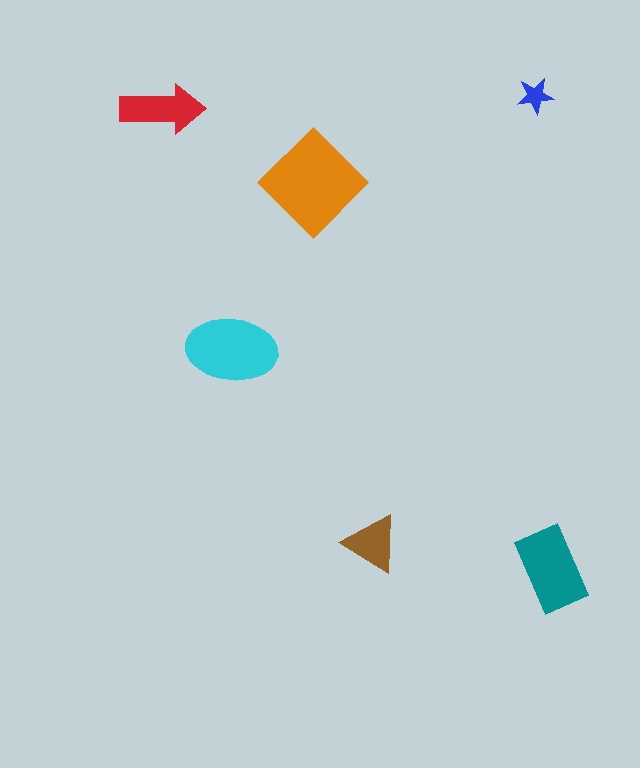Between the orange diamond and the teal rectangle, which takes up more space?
The orange diamond.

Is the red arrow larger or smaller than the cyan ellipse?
Smaller.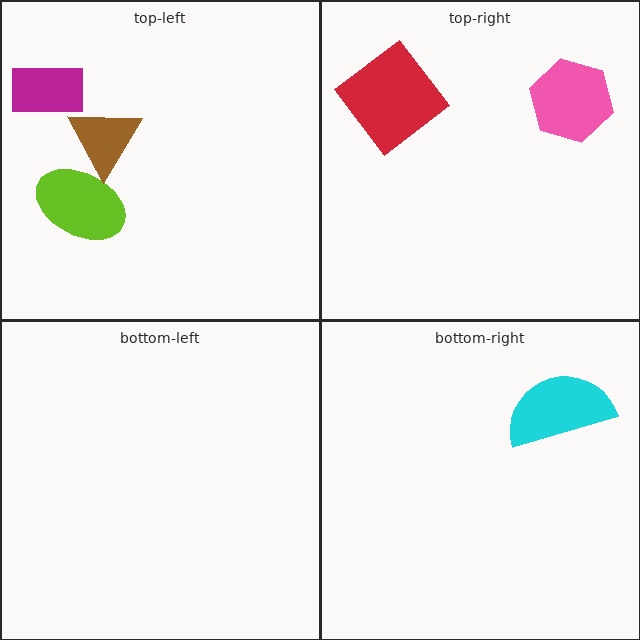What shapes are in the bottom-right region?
The cyan semicircle.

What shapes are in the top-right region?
The red diamond, the pink hexagon.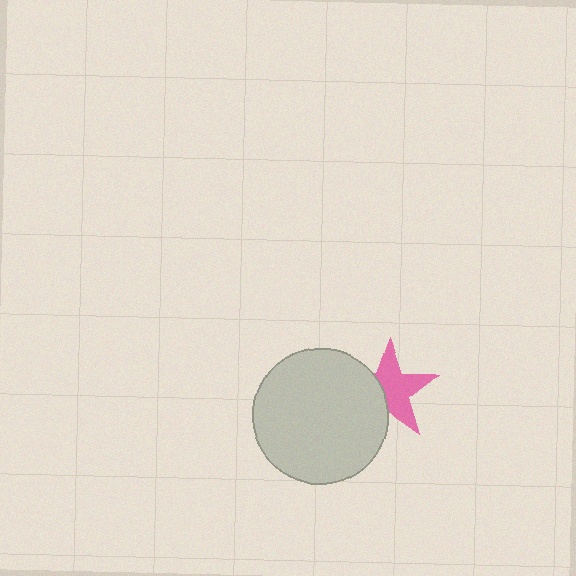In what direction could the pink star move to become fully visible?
The pink star could move right. That would shift it out from behind the light gray circle entirely.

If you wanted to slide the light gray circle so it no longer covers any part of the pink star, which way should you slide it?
Slide it left — that is the most direct way to separate the two shapes.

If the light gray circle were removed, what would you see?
You would see the complete pink star.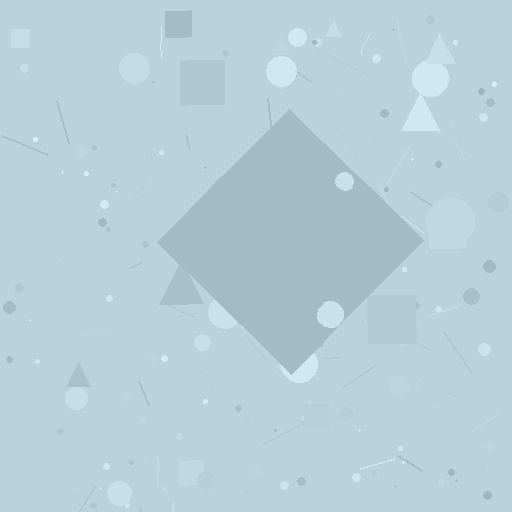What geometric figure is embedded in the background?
A diamond is embedded in the background.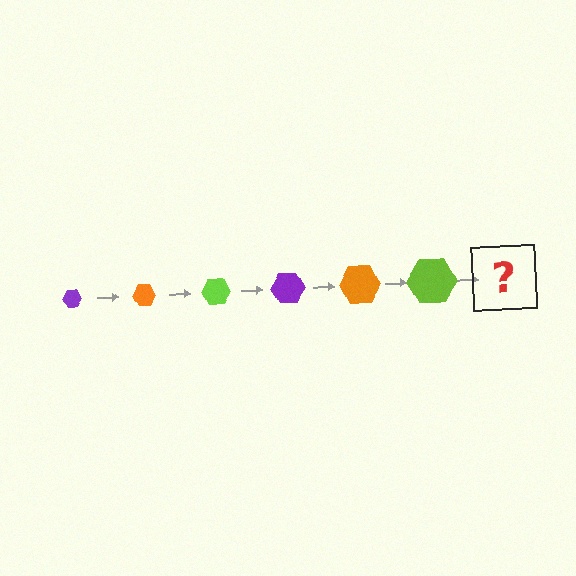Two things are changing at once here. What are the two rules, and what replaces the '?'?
The two rules are that the hexagon grows larger each step and the color cycles through purple, orange, and lime. The '?' should be a purple hexagon, larger than the previous one.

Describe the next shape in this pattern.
It should be a purple hexagon, larger than the previous one.